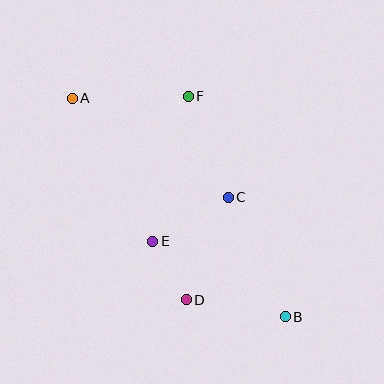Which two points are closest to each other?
Points D and E are closest to each other.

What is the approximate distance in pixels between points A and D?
The distance between A and D is approximately 231 pixels.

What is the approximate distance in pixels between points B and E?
The distance between B and E is approximately 153 pixels.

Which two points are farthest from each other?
Points A and B are farthest from each other.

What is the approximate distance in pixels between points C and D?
The distance between C and D is approximately 111 pixels.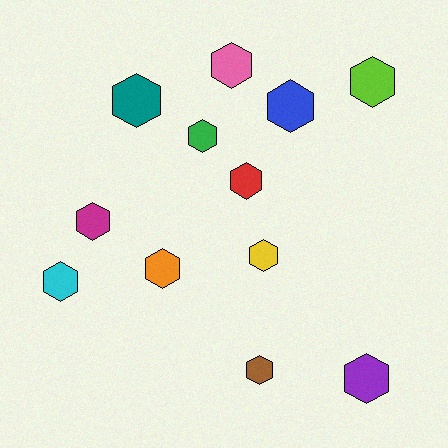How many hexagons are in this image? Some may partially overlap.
There are 12 hexagons.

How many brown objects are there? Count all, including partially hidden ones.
There is 1 brown object.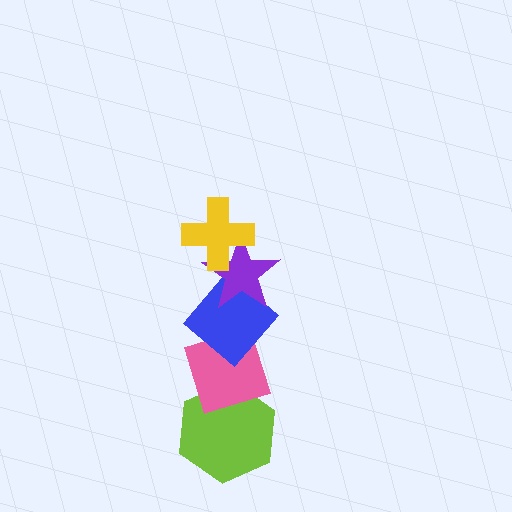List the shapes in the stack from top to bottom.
From top to bottom: the yellow cross, the purple star, the blue diamond, the pink diamond, the lime hexagon.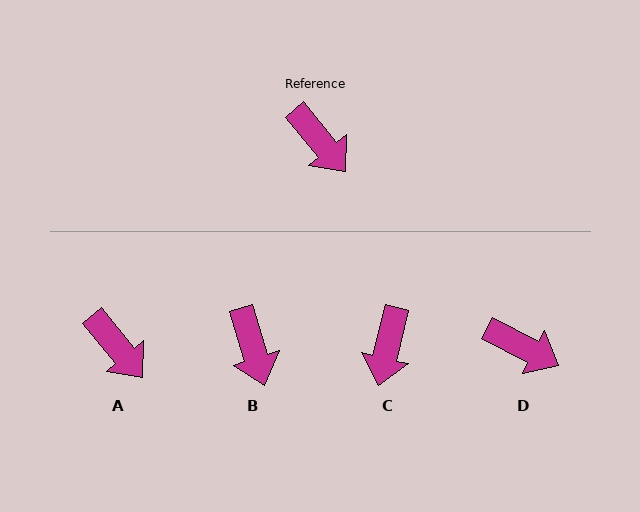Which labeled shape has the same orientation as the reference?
A.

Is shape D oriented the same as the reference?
No, it is off by about 23 degrees.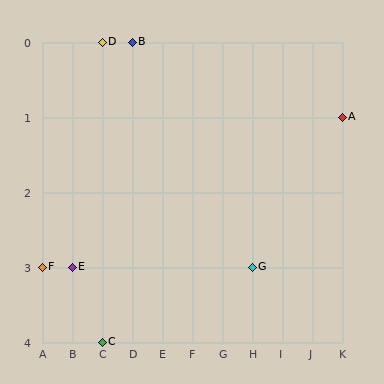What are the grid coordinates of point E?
Point E is at grid coordinates (B, 3).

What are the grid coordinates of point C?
Point C is at grid coordinates (C, 4).